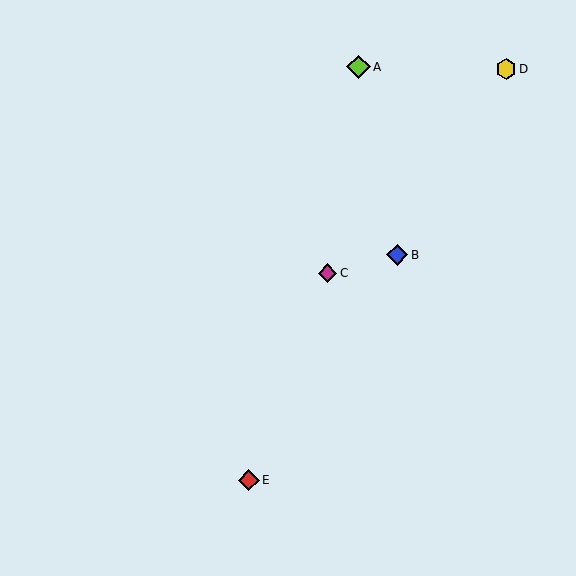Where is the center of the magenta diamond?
The center of the magenta diamond is at (328, 273).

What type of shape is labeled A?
Shape A is a lime diamond.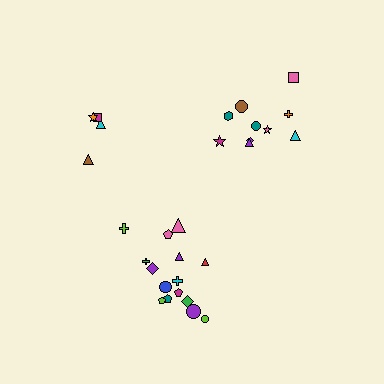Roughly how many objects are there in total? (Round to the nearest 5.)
Roughly 30 objects in total.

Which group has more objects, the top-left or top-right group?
The top-right group.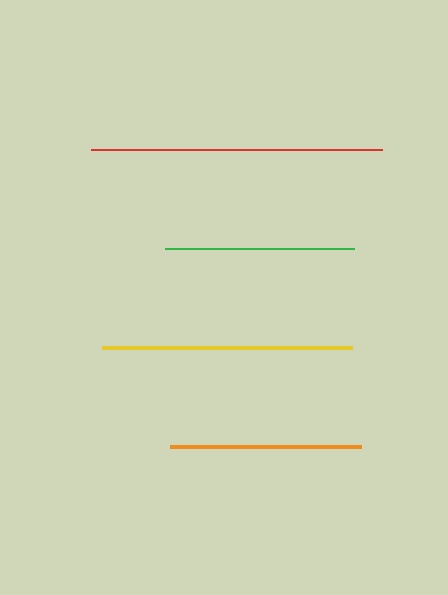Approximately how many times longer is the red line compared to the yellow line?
The red line is approximately 1.2 times the length of the yellow line.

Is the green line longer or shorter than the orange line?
The orange line is longer than the green line.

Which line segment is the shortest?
The green line is the shortest at approximately 190 pixels.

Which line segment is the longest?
The red line is the longest at approximately 290 pixels.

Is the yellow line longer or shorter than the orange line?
The yellow line is longer than the orange line.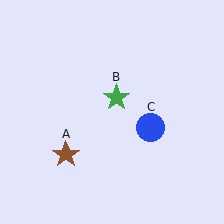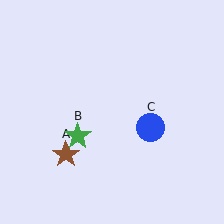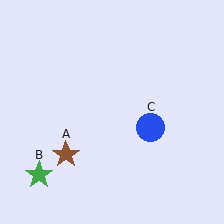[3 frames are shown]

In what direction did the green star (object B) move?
The green star (object B) moved down and to the left.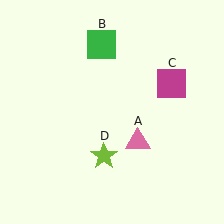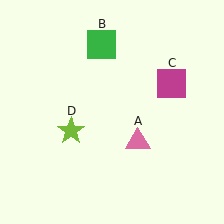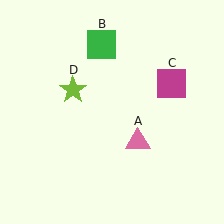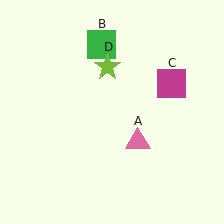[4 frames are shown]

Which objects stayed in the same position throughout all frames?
Pink triangle (object A) and green square (object B) and magenta square (object C) remained stationary.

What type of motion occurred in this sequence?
The lime star (object D) rotated clockwise around the center of the scene.